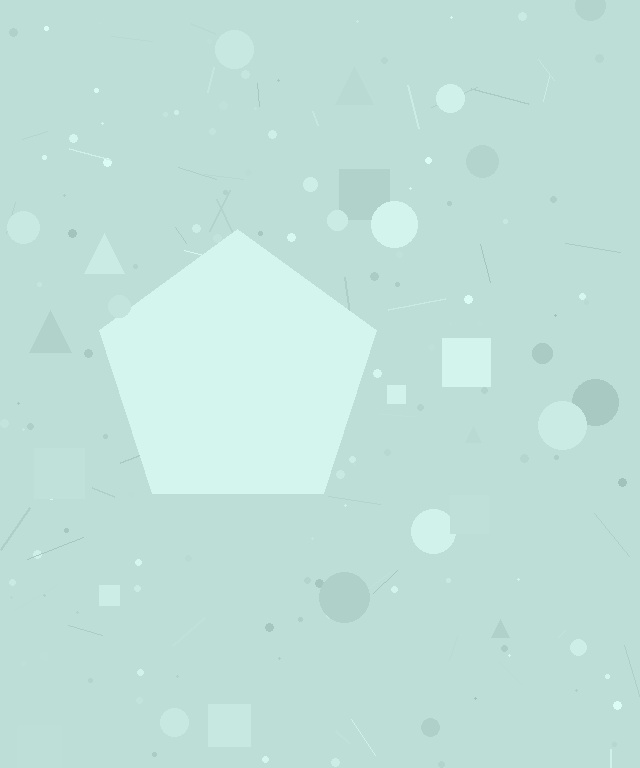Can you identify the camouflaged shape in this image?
The camouflaged shape is a pentagon.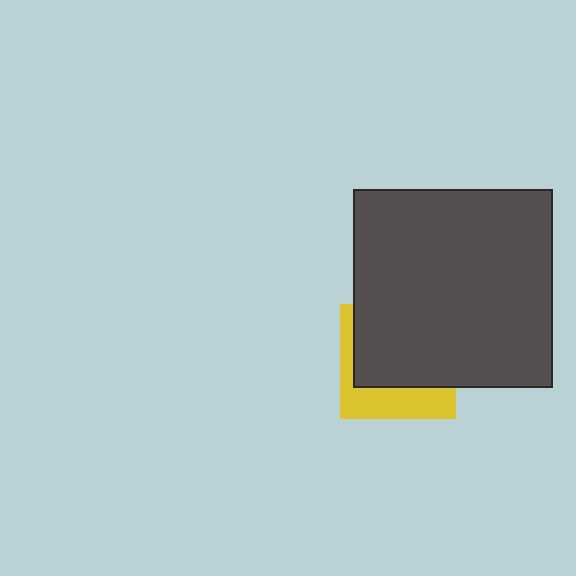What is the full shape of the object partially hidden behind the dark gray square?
The partially hidden object is a yellow square.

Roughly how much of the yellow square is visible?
A small part of it is visible (roughly 36%).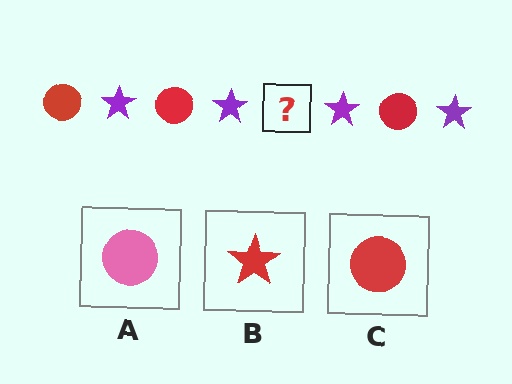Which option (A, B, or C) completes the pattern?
C.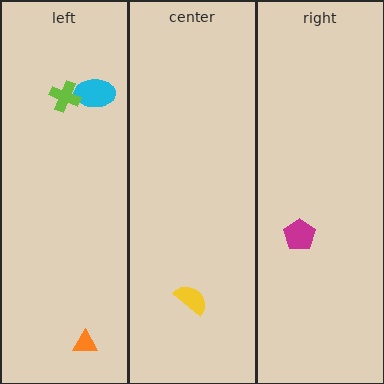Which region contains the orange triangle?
The left region.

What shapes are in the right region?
The magenta pentagon.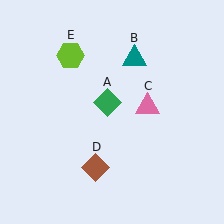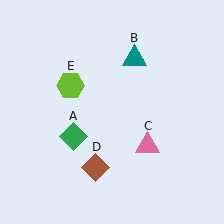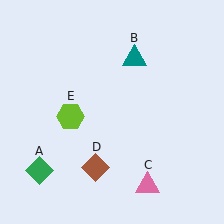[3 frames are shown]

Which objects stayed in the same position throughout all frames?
Teal triangle (object B) and brown diamond (object D) remained stationary.